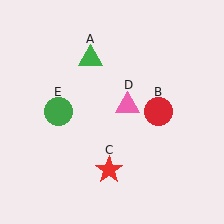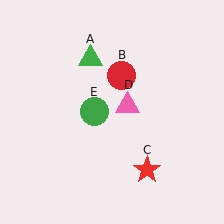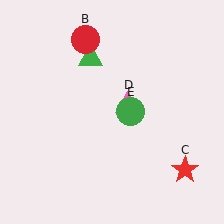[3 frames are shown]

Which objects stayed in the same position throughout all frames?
Green triangle (object A) and pink triangle (object D) remained stationary.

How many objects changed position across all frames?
3 objects changed position: red circle (object B), red star (object C), green circle (object E).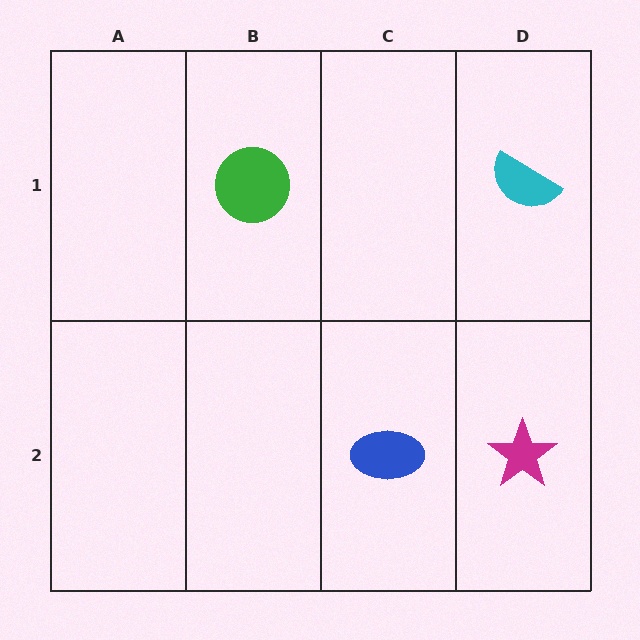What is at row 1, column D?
A cyan semicircle.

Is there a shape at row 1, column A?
No, that cell is empty.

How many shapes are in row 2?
2 shapes.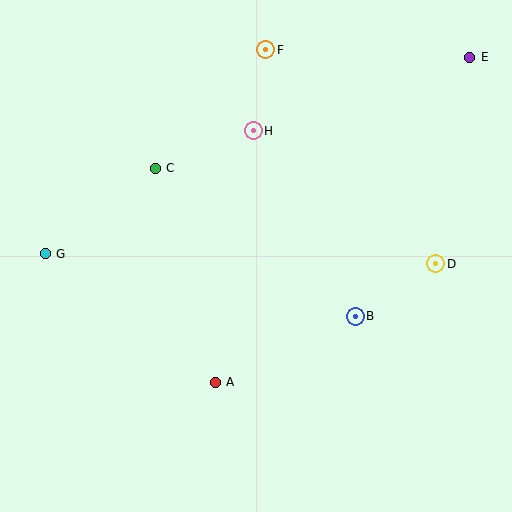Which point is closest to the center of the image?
Point B at (355, 316) is closest to the center.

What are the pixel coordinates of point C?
Point C is at (155, 168).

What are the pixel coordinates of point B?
Point B is at (355, 316).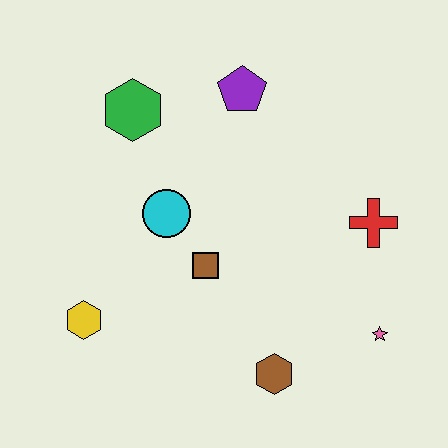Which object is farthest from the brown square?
The pink star is farthest from the brown square.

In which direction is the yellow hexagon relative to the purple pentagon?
The yellow hexagon is below the purple pentagon.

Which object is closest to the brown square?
The cyan circle is closest to the brown square.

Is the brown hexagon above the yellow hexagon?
No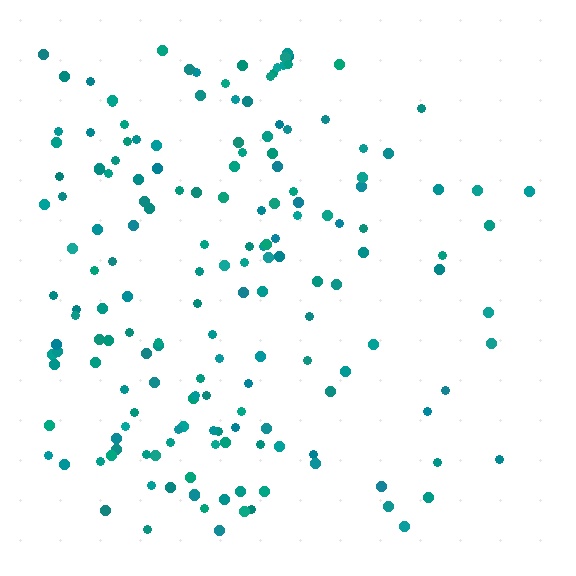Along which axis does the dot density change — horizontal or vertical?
Horizontal.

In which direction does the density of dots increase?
From right to left, with the left side densest.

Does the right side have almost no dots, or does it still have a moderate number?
Still a moderate number, just noticeably fewer than the left.